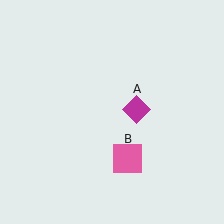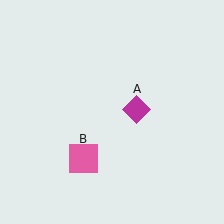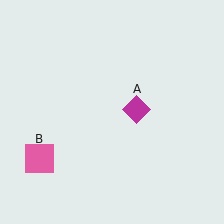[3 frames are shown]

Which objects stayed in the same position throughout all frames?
Magenta diamond (object A) remained stationary.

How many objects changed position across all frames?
1 object changed position: pink square (object B).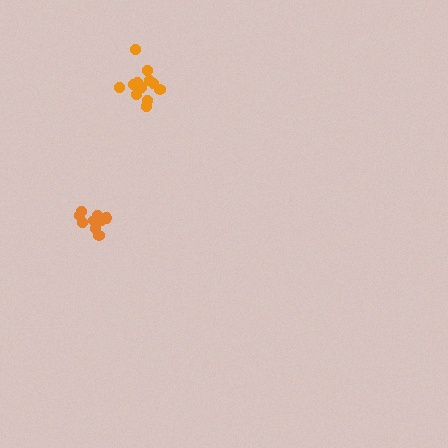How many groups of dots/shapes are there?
There are 2 groups.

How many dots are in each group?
Group 1: 12 dots, Group 2: 9 dots (21 total).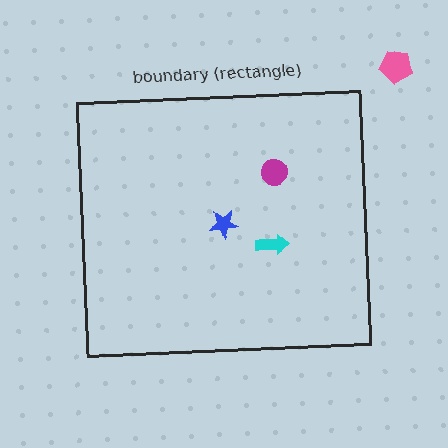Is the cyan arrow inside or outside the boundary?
Inside.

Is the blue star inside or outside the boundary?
Inside.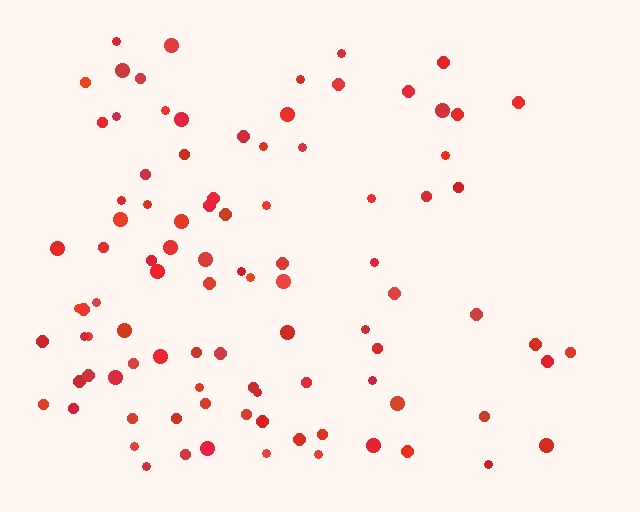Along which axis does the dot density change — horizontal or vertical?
Horizontal.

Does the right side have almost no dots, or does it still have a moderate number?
Still a moderate number, just noticeably fewer than the left.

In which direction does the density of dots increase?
From right to left, with the left side densest.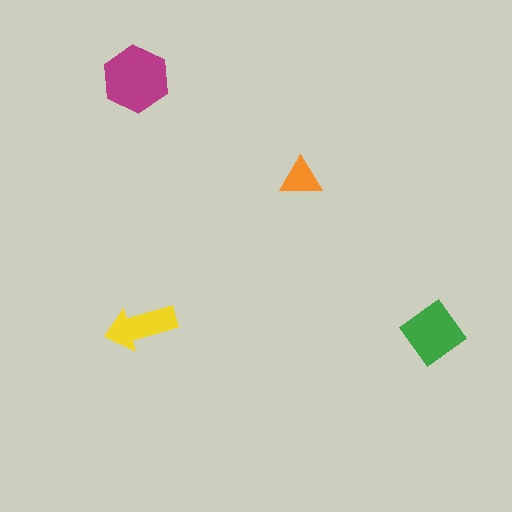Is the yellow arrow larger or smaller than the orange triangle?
Larger.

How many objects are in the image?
There are 4 objects in the image.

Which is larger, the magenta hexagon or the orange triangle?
The magenta hexagon.